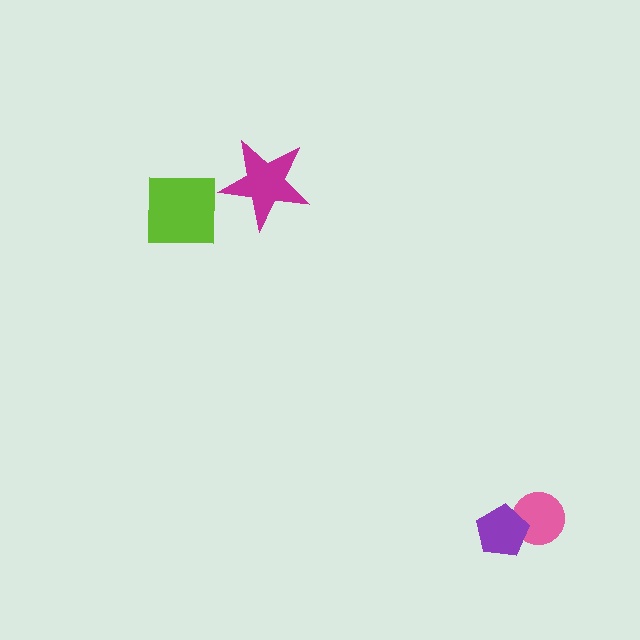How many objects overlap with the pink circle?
1 object overlaps with the pink circle.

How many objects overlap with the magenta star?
0 objects overlap with the magenta star.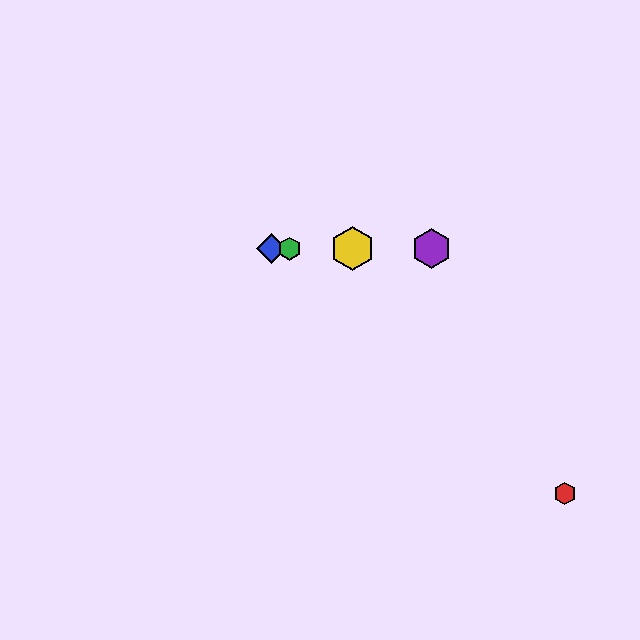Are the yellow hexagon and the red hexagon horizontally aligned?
No, the yellow hexagon is at y≈249 and the red hexagon is at y≈494.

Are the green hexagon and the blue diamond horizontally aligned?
Yes, both are at y≈249.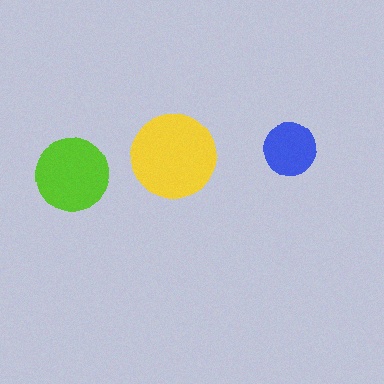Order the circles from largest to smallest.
the yellow one, the lime one, the blue one.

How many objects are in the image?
There are 3 objects in the image.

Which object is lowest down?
The lime circle is bottommost.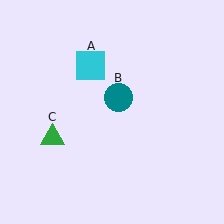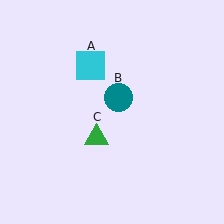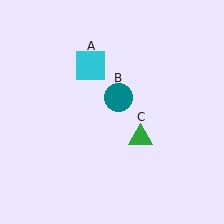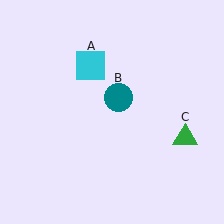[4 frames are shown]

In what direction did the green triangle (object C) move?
The green triangle (object C) moved right.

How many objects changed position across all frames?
1 object changed position: green triangle (object C).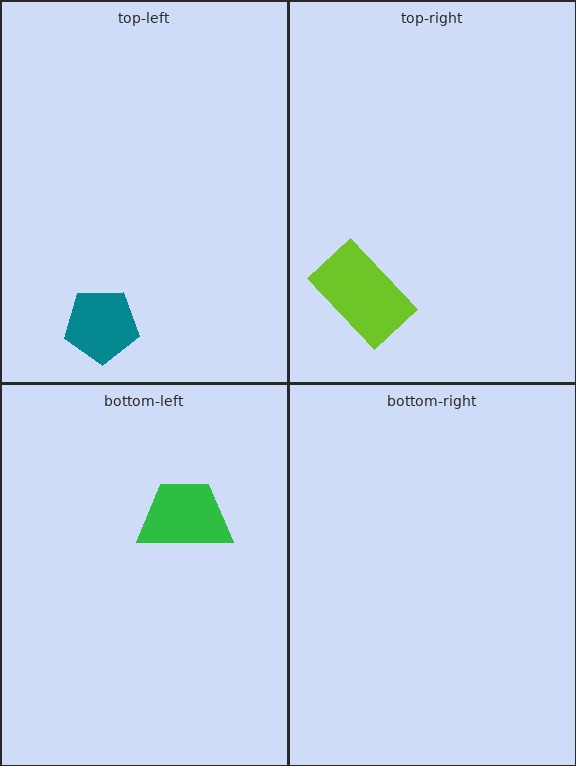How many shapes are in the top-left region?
1.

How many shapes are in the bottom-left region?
1.